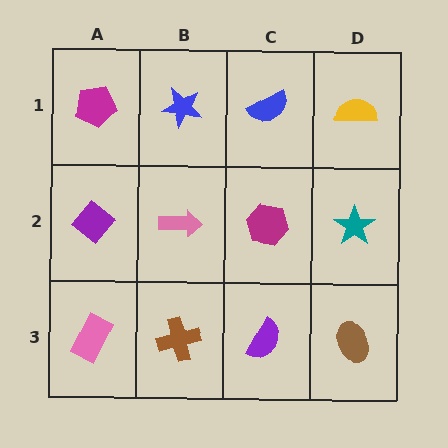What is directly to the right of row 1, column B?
A blue semicircle.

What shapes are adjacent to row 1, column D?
A teal star (row 2, column D), a blue semicircle (row 1, column C).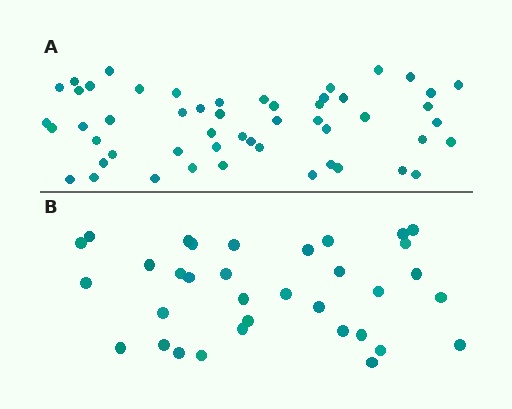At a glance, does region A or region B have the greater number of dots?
Region A (the top region) has more dots.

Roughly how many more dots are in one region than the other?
Region A has approximately 20 more dots than region B.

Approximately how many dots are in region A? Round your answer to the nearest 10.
About 50 dots. (The exact count is 52, which rounds to 50.)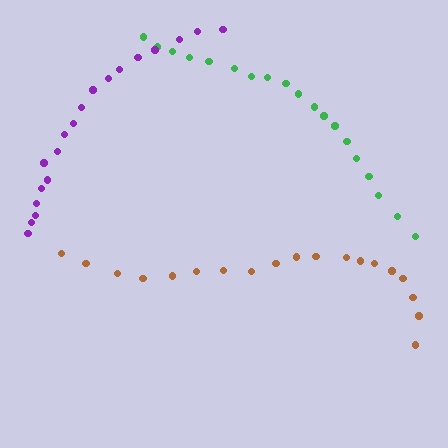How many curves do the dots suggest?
There are 3 distinct paths.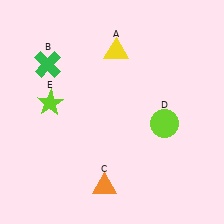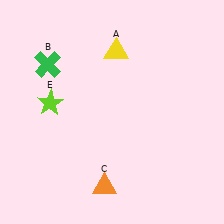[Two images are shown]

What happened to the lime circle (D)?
The lime circle (D) was removed in Image 2. It was in the bottom-right area of Image 1.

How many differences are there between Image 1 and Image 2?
There is 1 difference between the two images.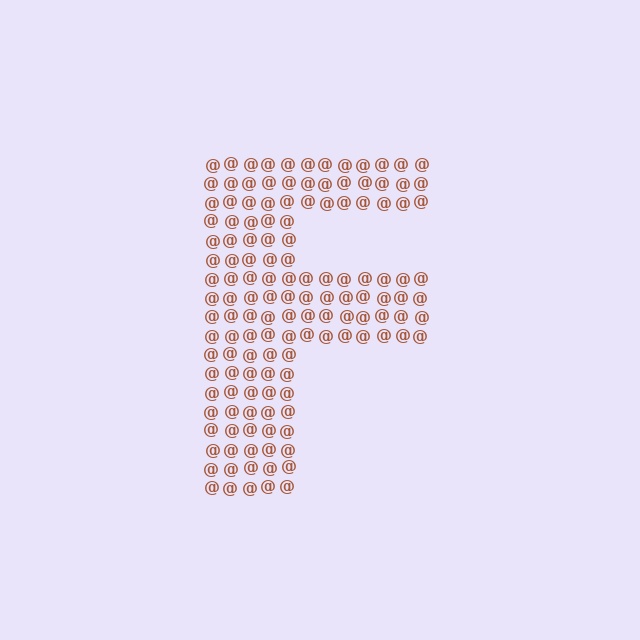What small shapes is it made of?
It is made of small at signs.